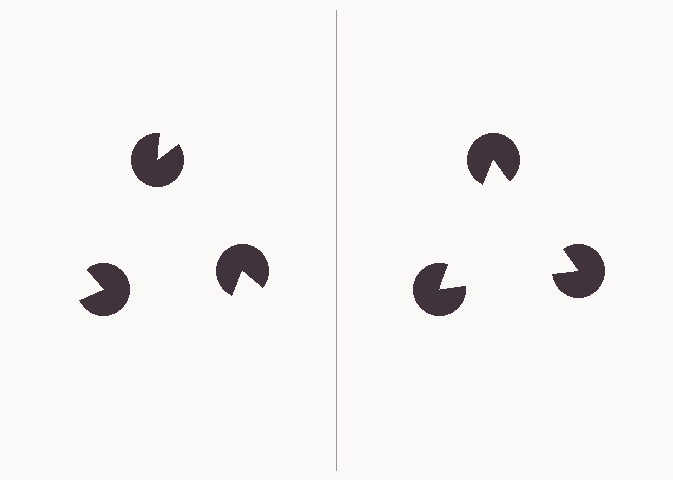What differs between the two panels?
The pac-man discs are positioned identically on both sides; only the wedge orientations differ. On the right they align to a triangle; on the left they are misaligned.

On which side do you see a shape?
An illusory triangle appears on the right side. On the left side the wedge cuts are rotated, so no coherent shape forms.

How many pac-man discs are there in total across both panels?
6 — 3 on each side.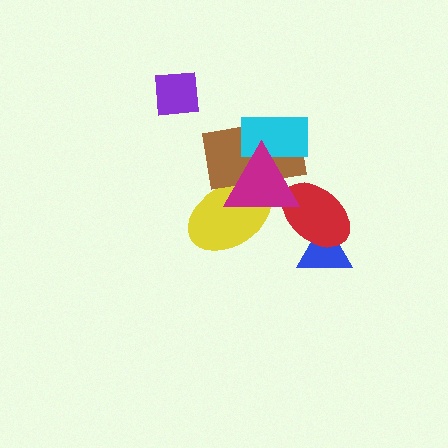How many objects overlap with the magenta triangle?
4 objects overlap with the magenta triangle.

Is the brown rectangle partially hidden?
Yes, it is partially covered by another shape.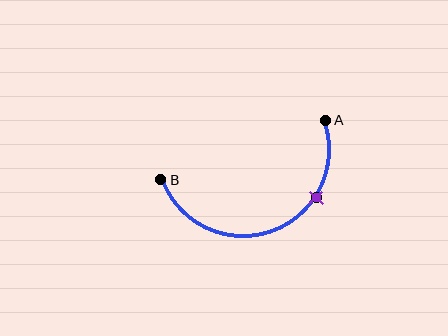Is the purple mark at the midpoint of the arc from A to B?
No. The purple mark lies on the arc but is closer to endpoint A. The arc midpoint would be at the point on the curve equidistant along the arc from both A and B.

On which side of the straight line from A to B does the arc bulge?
The arc bulges below the straight line connecting A and B.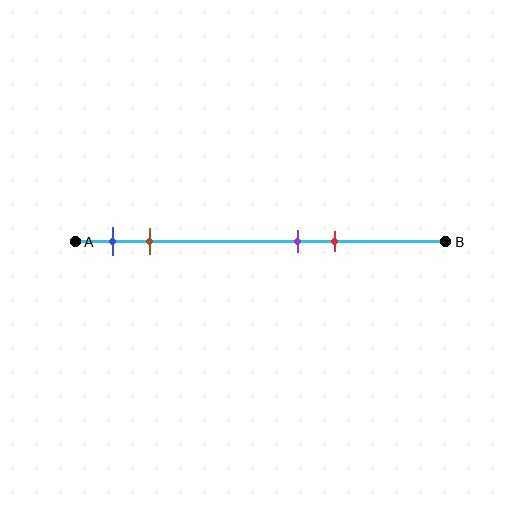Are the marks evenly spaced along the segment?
No, the marks are not evenly spaced.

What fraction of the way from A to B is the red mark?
The red mark is approximately 70% (0.7) of the way from A to B.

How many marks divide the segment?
There are 4 marks dividing the segment.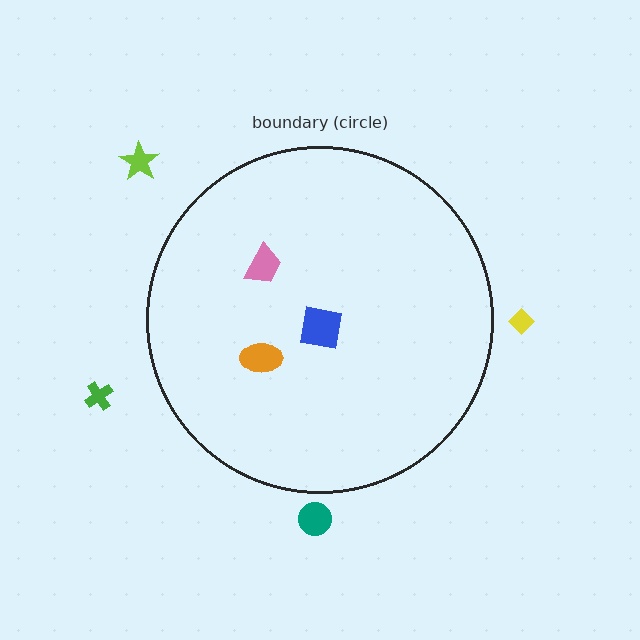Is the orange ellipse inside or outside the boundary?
Inside.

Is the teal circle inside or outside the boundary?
Outside.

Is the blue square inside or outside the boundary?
Inside.